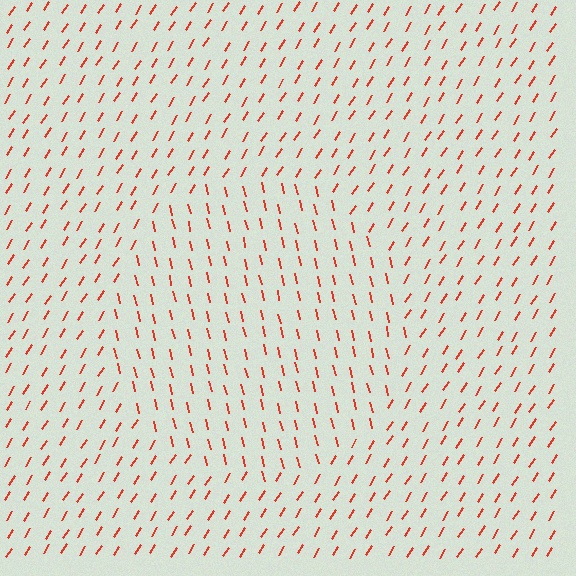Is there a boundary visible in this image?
Yes, there is a texture boundary formed by a change in line orientation.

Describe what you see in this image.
The image is filled with small red line segments. A circle region in the image has lines oriented differently from the surrounding lines, creating a visible texture boundary.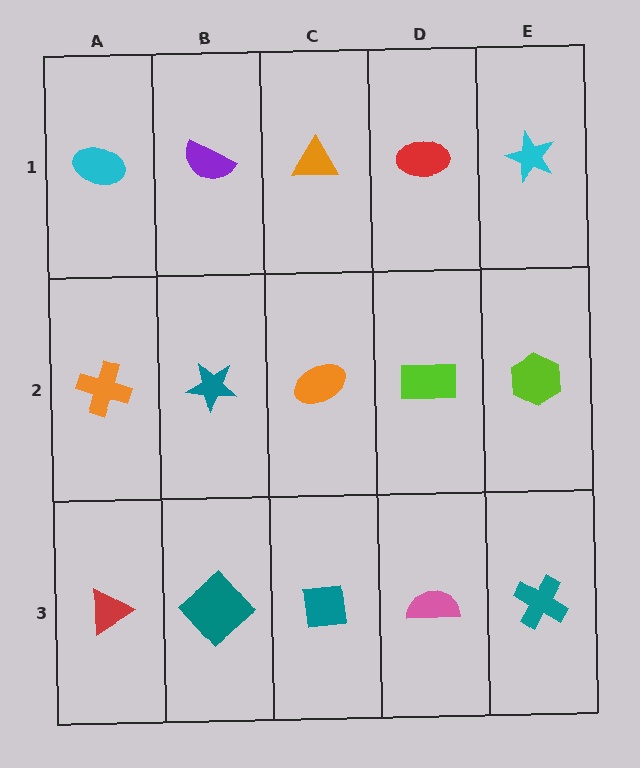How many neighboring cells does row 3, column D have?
3.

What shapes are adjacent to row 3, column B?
A teal star (row 2, column B), a red triangle (row 3, column A), a teal square (row 3, column C).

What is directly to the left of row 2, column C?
A teal star.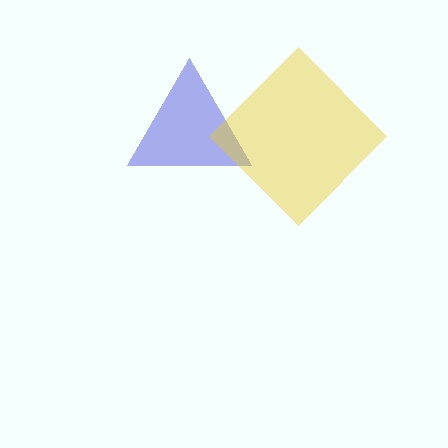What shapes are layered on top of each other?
The layered shapes are: a blue triangle, a yellow diamond.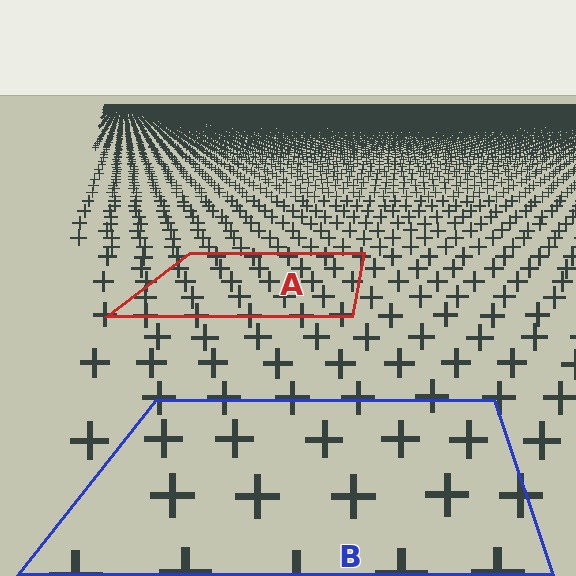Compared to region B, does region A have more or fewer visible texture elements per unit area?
Region A has more texture elements per unit area — they are packed more densely because it is farther away.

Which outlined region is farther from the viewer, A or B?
Region A is farther from the viewer — the texture elements inside it appear smaller and more densely packed.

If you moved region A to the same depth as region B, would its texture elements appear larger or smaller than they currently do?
They would appear larger. At a closer depth, the same texture elements are projected at a bigger on-screen size.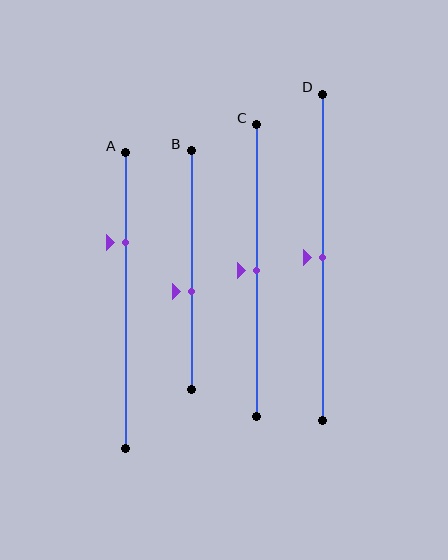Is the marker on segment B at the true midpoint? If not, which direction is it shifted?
No, the marker on segment B is shifted downward by about 9% of the segment length.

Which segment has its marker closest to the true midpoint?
Segment C has its marker closest to the true midpoint.